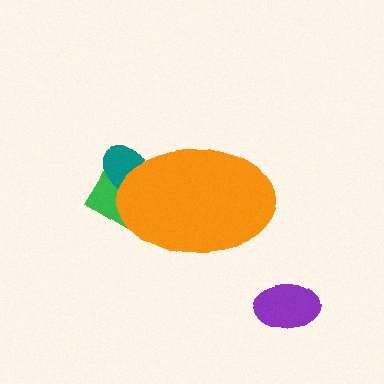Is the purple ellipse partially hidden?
No, the purple ellipse is fully visible.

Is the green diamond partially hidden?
Yes, the green diamond is partially hidden behind the orange ellipse.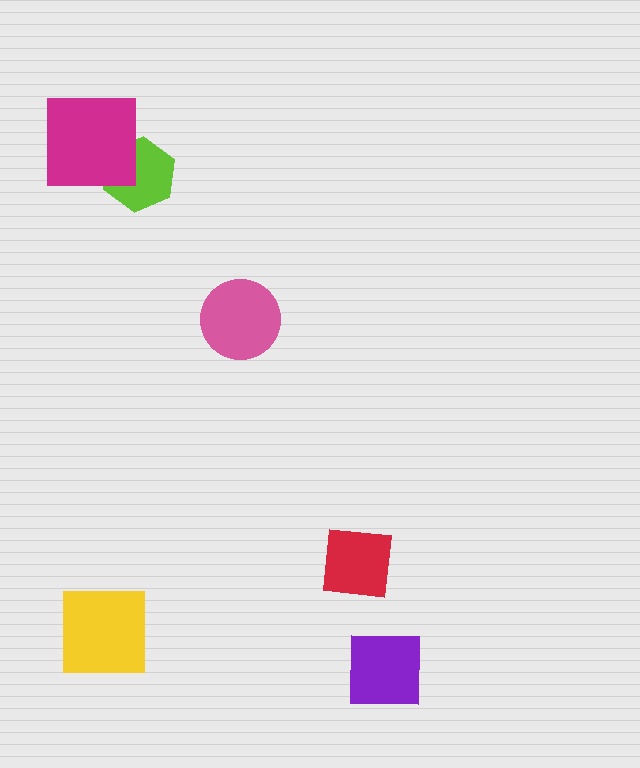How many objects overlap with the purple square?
0 objects overlap with the purple square.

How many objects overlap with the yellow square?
0 objects overlap with the yellow square.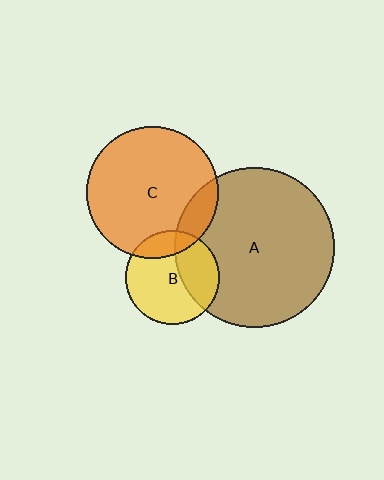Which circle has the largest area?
Circle A (brown).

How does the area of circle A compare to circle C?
Approximately 1.5 times.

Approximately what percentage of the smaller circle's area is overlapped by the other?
Approximately 15%.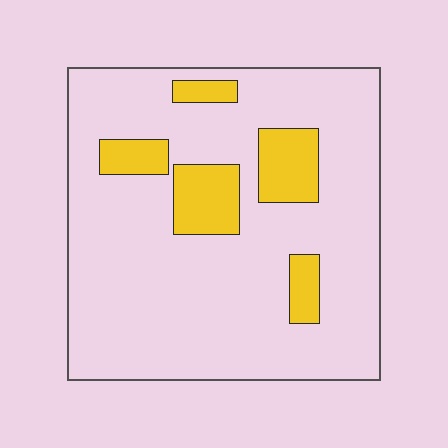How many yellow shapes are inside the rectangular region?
5.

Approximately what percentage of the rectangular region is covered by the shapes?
Approximately 15%.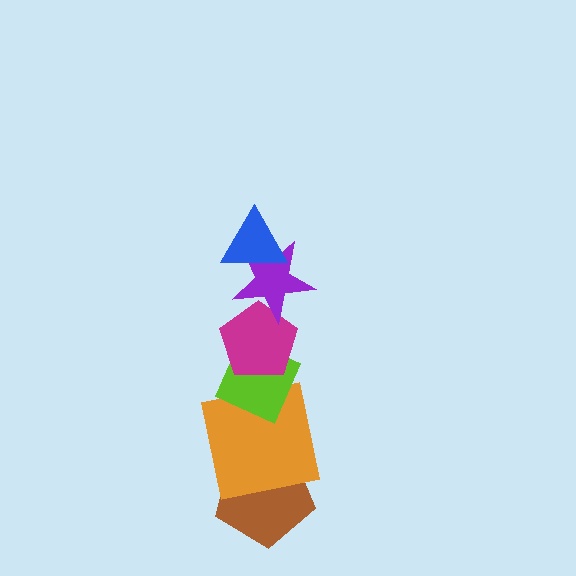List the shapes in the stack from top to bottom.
From top to bottom: the blue triangle, the purple star, the magenta pentagon, the lime diamond, the orange square, the brown pentagon.